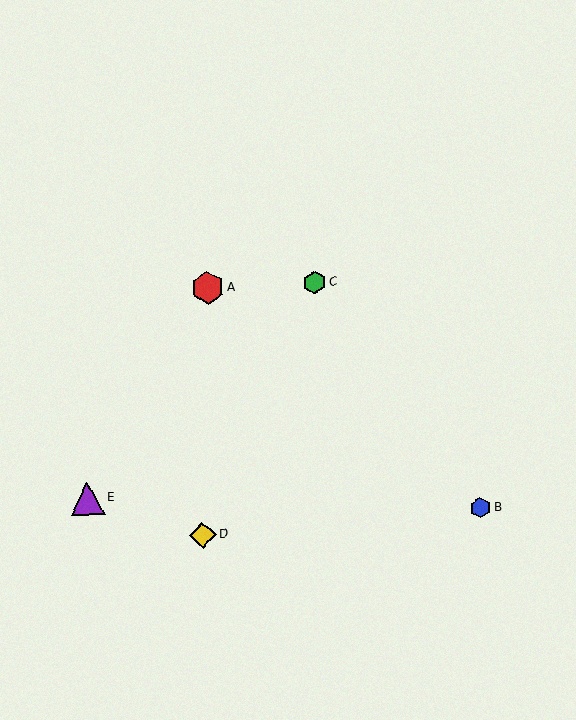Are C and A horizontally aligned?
Yes, both are at y≈282.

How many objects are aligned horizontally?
2 objects (A, C) are aligned horizontally.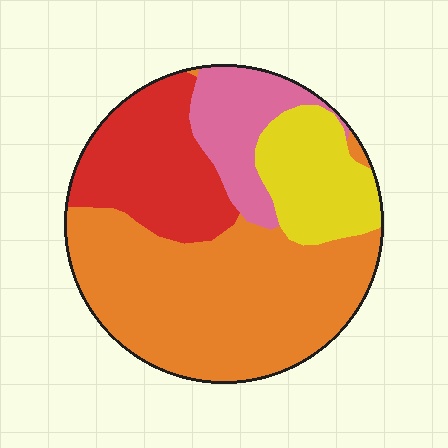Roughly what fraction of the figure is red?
Red takes up about one fifth (1/5) of the figure.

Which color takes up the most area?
Orange, at roughly 50%.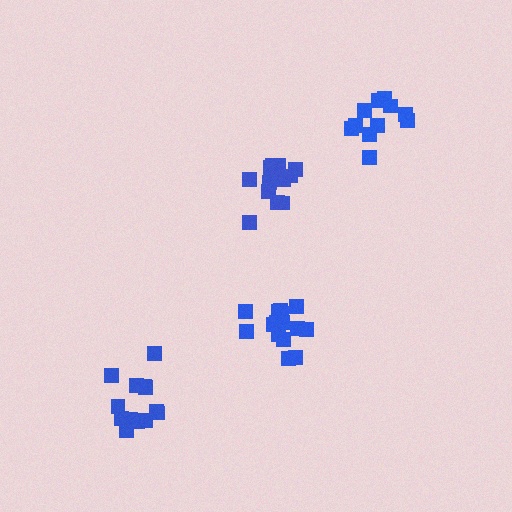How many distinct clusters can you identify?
There are 4 distinct clusters.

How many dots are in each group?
Group 1: 13 dots, Group 2: 12 dots, Group 3: 16 dots, Group 4: 12 dots (53 total).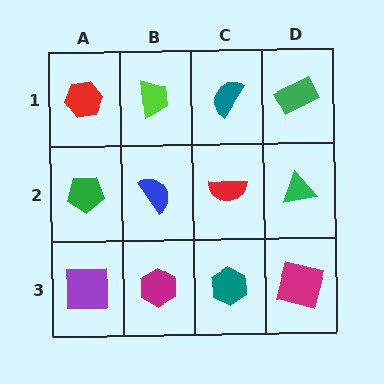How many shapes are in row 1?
4 shapes.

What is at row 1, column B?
A lime trapezoid.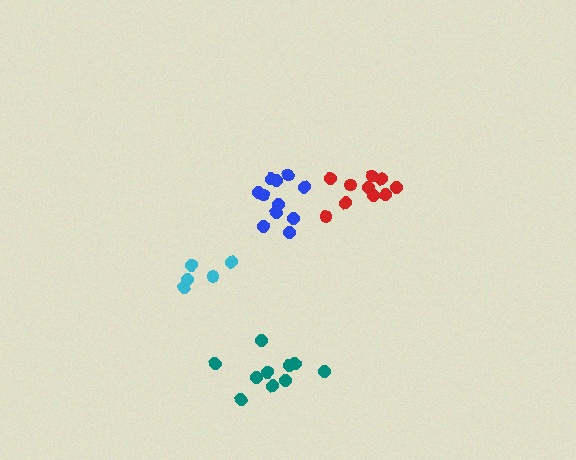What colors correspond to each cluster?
The clusters are colored: cyan, red, blue, teal.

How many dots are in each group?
Group 1: 5 dots, Group 2: 10 dots, Group 3: 11 dots, Group 4: 10 dots (36 total).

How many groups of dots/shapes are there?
There are 4 groups.